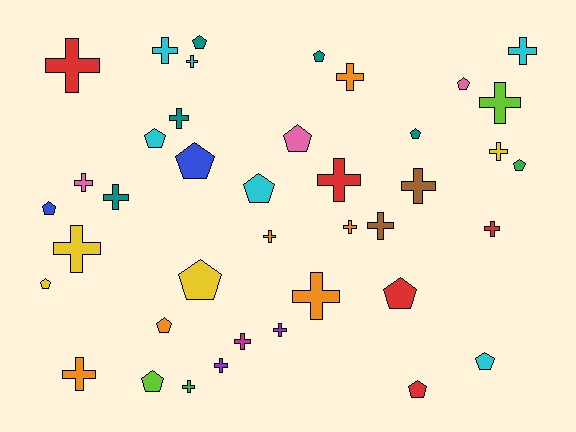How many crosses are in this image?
There are 23 crosses.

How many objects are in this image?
There are 40 objects.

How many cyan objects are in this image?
There are 6 cyan objects.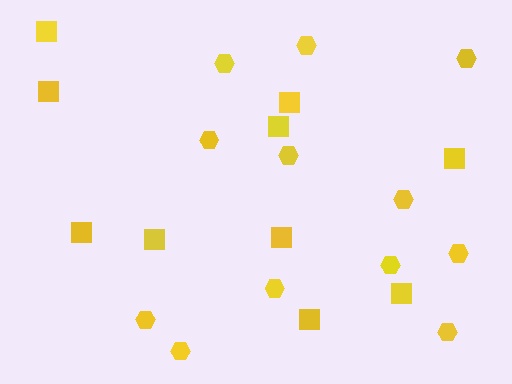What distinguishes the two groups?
There are 2 groups: one group of hexagons (12) and one group of squares (10).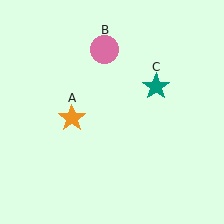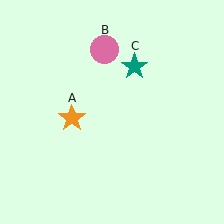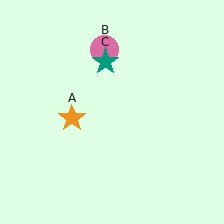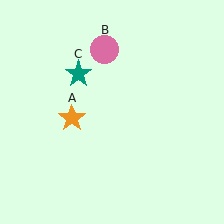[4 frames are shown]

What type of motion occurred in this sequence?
The teal star (object C) rotated counterclockwise around the center of the scene.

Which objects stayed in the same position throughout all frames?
Orange star (object A) and pink circle (object B) remained stationary.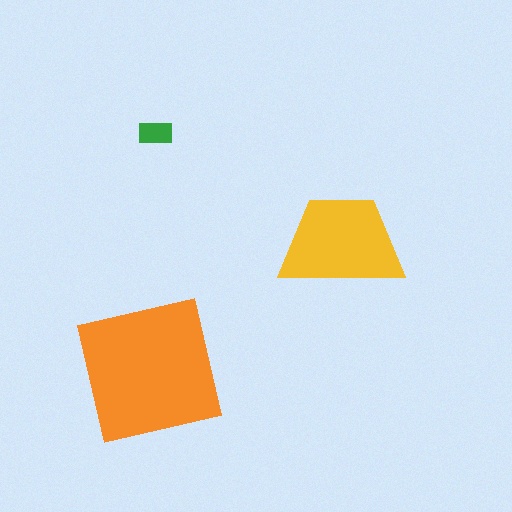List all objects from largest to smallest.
The orange square, the yellow trapezoid, the green rectangle.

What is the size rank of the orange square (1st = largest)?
1st.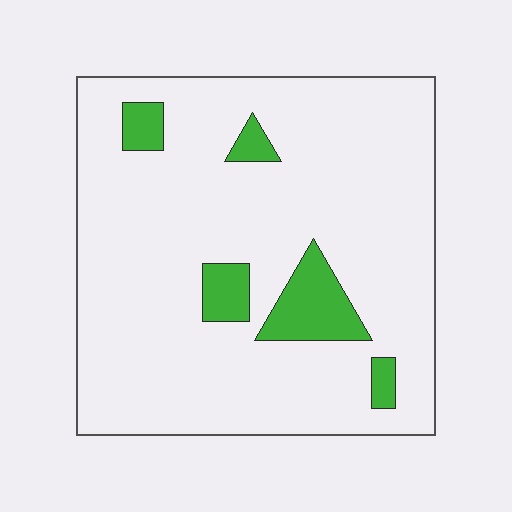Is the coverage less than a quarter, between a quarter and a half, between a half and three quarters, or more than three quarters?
Less than a quarter.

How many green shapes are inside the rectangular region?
5.